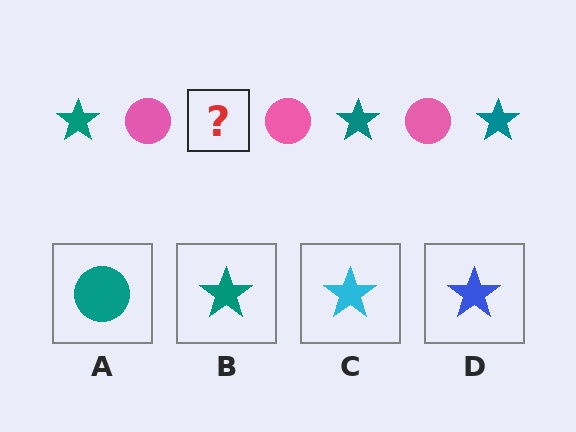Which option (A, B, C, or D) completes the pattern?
B.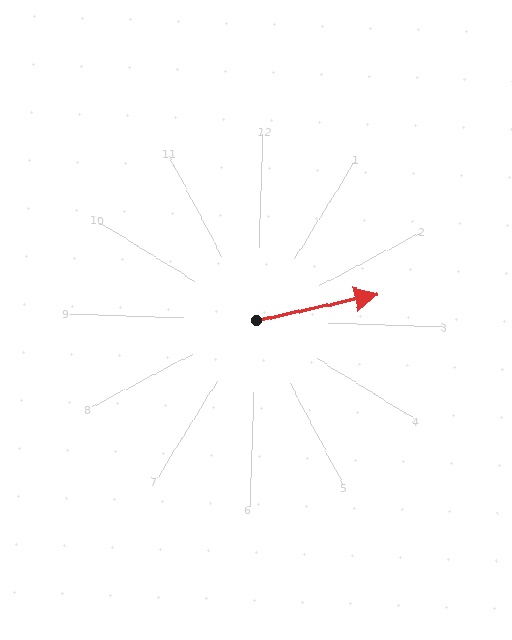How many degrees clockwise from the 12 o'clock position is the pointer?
Approximately 76 degrees.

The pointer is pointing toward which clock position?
Roughly 3 o'clock.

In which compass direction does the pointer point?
East.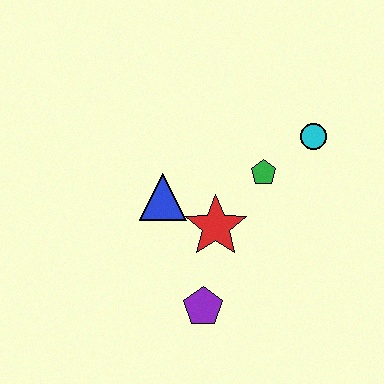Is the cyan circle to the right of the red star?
Yes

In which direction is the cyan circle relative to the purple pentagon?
The cyan circle is above the purple pentagon.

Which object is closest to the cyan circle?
The green pentagon is closest to the cyan circle.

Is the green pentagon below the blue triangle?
No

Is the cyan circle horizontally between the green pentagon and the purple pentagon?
No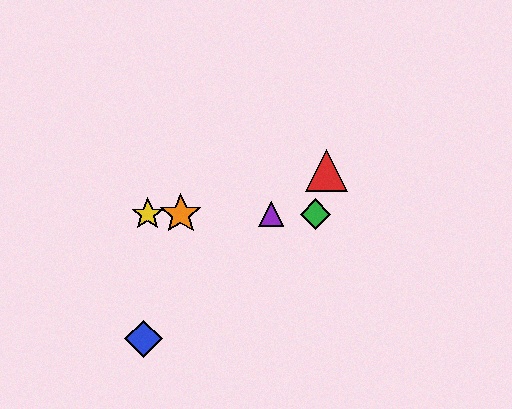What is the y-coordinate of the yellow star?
The yellow star is at y≈214.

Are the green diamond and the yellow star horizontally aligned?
Yes, both are at y≈214.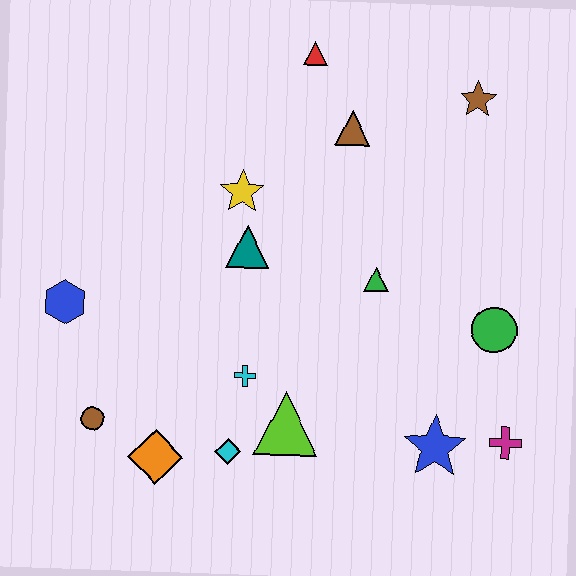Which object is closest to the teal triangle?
The yellow star is closest to the teal triangle.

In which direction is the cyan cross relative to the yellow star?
The cyan cross is below the yellow star.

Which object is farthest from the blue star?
The red triangle is farthest from the blue star.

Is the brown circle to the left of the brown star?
Yes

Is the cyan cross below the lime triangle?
No